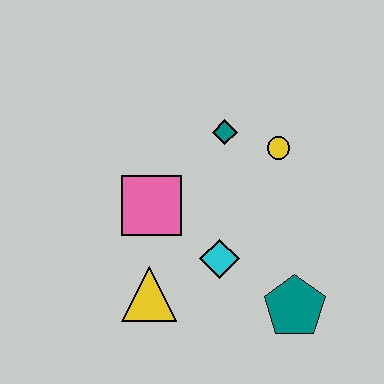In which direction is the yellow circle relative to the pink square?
The yellow circle is to the right of the pink square.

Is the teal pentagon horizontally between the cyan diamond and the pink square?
No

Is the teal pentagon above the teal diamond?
No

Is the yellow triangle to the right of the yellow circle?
No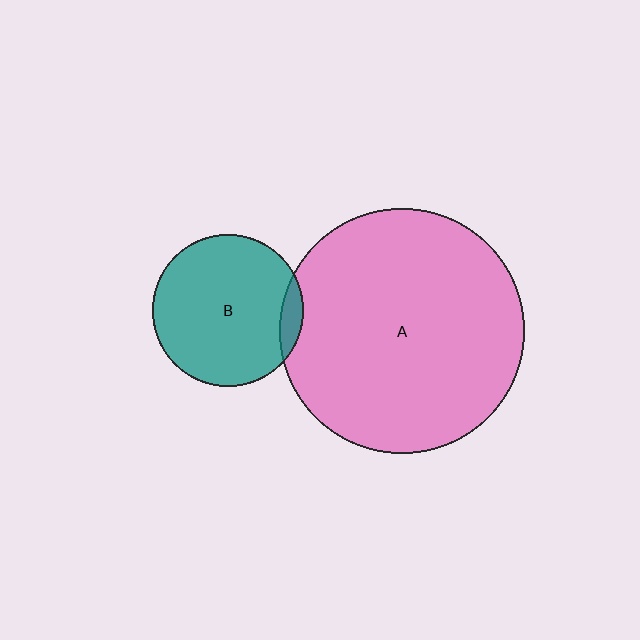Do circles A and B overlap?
Yes.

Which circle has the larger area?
Circle A (pink).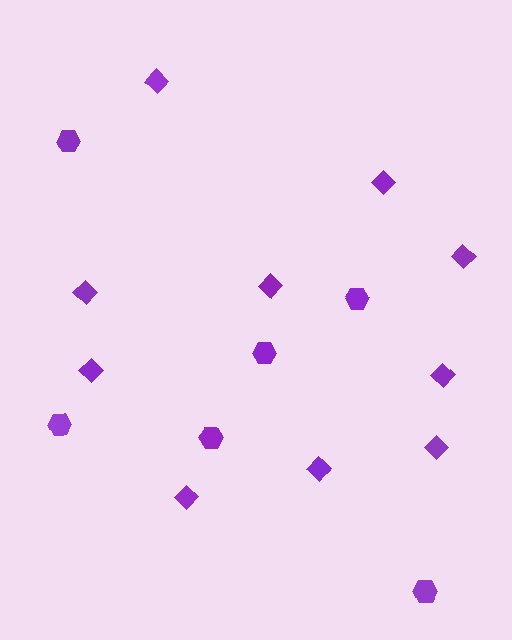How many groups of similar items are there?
There are 2 groups: one group of diamonds (10) and one group of hexagons (6).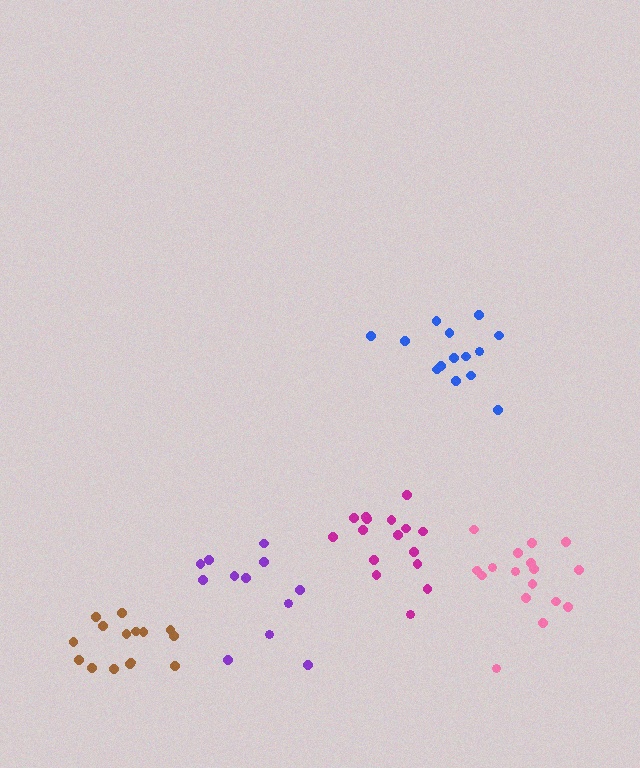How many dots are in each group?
Group 1: 14 dots, Group 2: 15 dots, Group 3: 17 dots, Group 4: 12 dots, Group 5: 16 dots (74 total).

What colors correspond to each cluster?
The clusters are colored: blue, brown, pink, purple, magenta.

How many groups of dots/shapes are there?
There are 5 groups.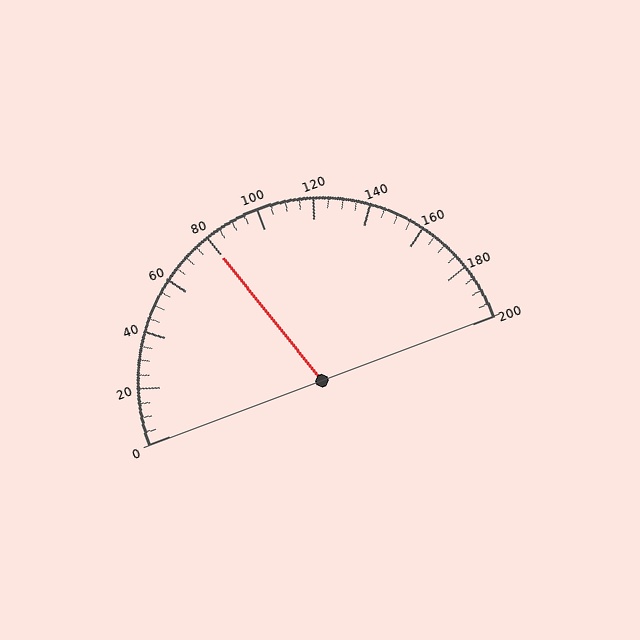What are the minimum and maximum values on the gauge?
The gauge ranges from 0 to 200.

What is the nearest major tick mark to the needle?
The nearest major tick mark is 80.